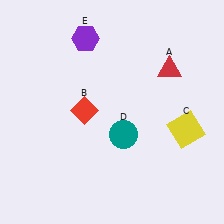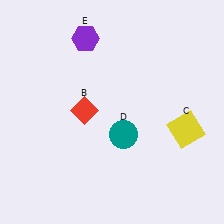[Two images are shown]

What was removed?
The red triangle (A) was removed in Image 2.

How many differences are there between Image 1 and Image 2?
There is 1 difference between the two images.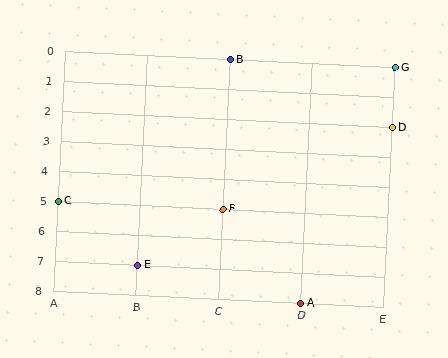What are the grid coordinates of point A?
Point A is at grid coordinates (D, 8).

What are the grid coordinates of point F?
Point F is at grid coordinates (C, 5).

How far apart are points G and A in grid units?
Points G and A are 1 column and 8 rows apart (about 8.1 grid units diagonally).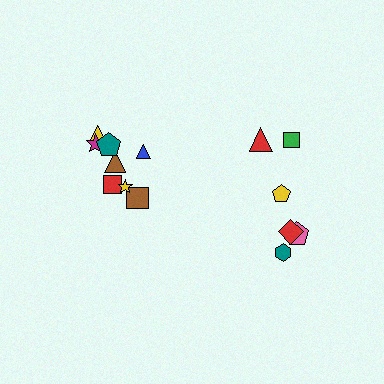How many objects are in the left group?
There are 8 objects.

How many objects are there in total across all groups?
There are 14 objects.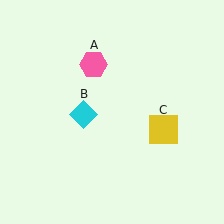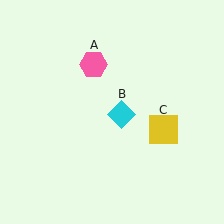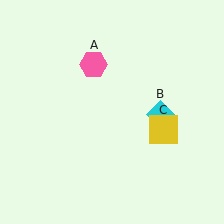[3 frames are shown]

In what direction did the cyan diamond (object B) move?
The cyan diamond (object B) moved right.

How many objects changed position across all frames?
1 object changed position: cyan diamond (object B).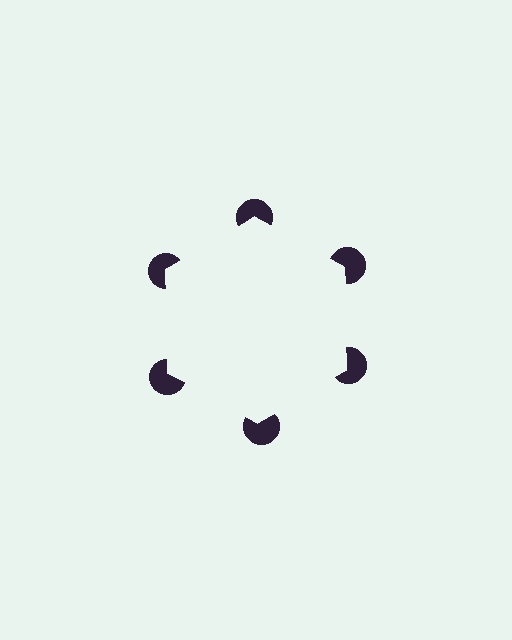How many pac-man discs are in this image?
There are 6 — one at each vertex of the illusory hexagon.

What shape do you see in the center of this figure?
An illusory hexagon — its edges are inferred from the aligned wedge cuts in the pac-man discs, not physically drawn.